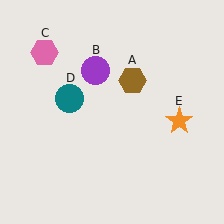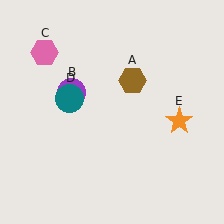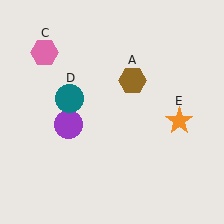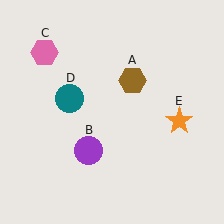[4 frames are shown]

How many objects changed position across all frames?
1 object changed position: purple circle (object B).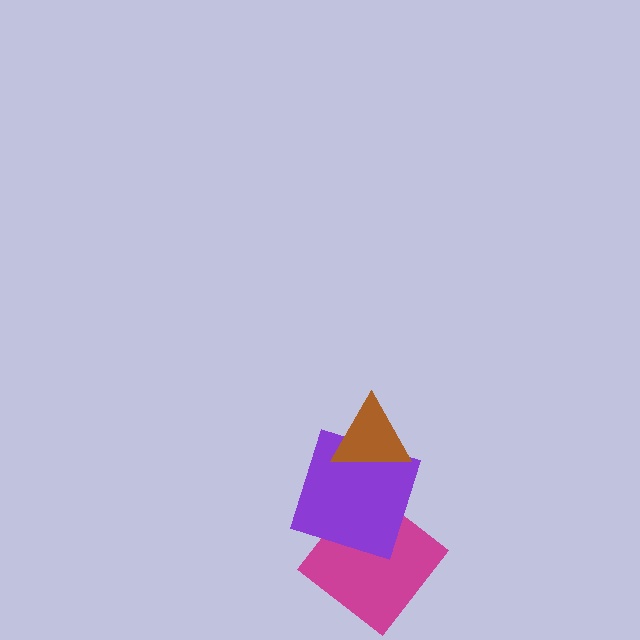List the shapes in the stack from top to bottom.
From top to bottom: the brown triangle, the purple square, the magenta diamond.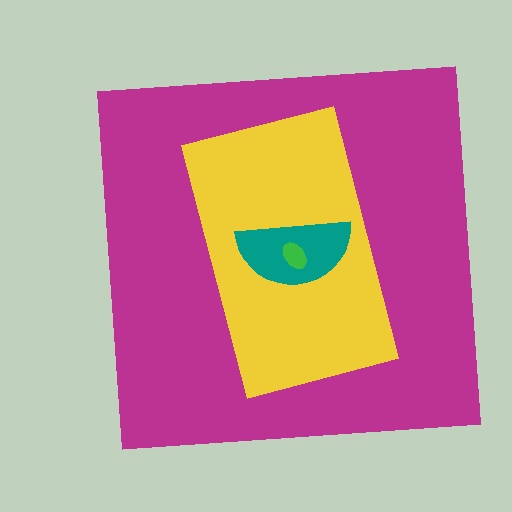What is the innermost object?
The green ellipse.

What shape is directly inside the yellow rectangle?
The teal semicircle.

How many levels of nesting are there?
4.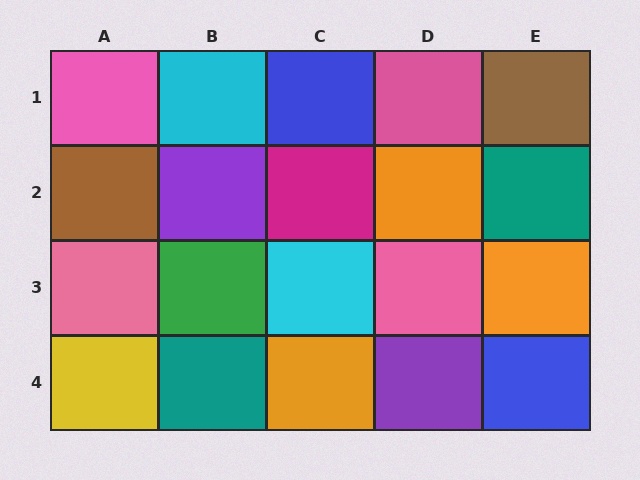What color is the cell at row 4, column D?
Purple.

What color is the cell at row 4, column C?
Orange.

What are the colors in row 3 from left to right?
Pink, green, cyan, pink, orange.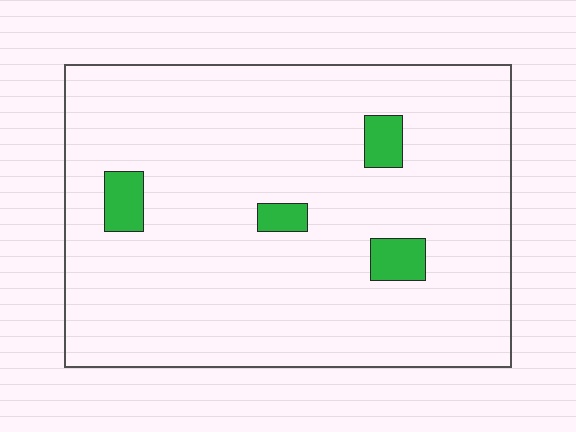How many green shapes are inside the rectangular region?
4.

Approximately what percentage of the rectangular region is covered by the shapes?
Approximately 5%.